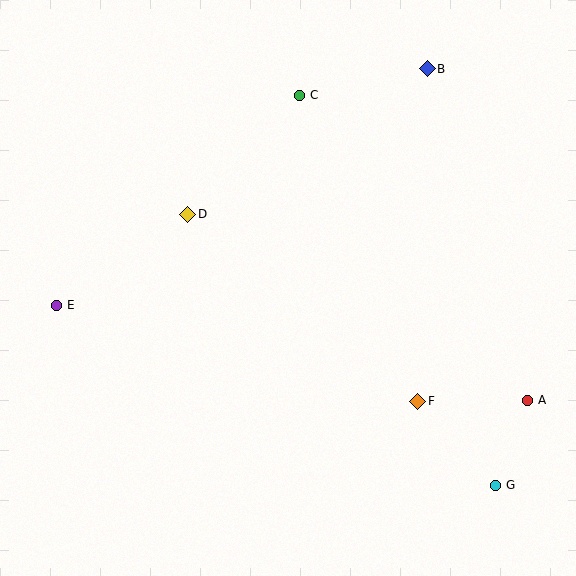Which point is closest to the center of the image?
Point D at (188, 215) is closest to the center.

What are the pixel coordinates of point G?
Point G is at (496, 485).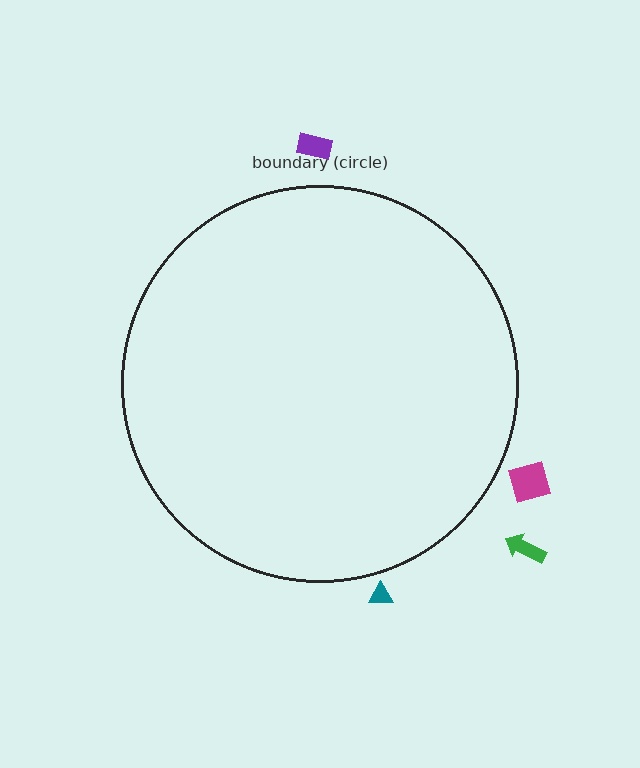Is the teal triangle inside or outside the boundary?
Outside.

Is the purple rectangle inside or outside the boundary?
Outside.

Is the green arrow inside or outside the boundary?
Outside.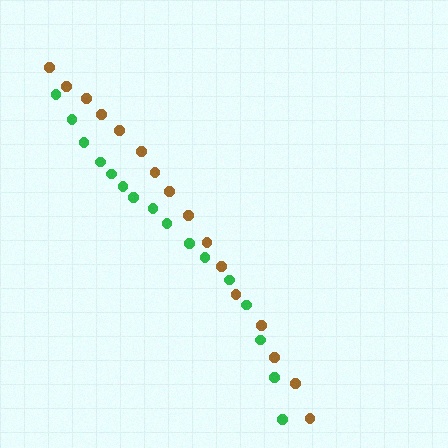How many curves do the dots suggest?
There are 2 distinct paths.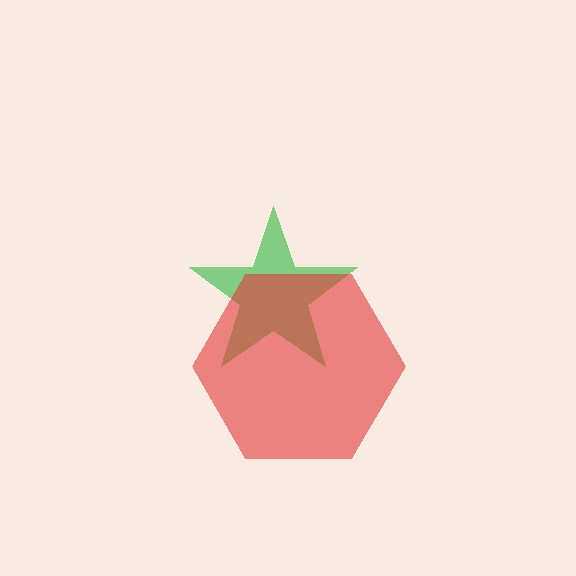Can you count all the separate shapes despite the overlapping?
Yes, there are 2 separate shapes.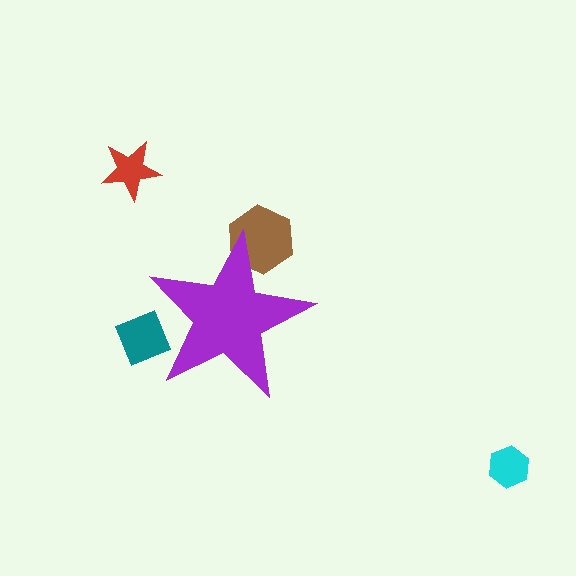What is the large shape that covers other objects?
A purple star.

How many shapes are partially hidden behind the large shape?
2 shapes are partially hidden.